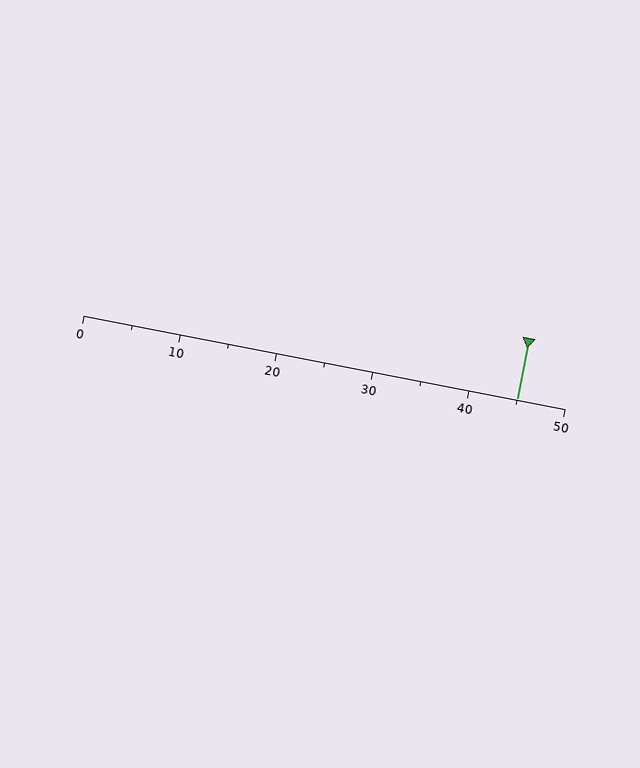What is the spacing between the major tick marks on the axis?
The major ticks are spaced 10 apart.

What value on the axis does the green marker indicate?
The marker indicates approximately 45.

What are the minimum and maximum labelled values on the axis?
The axis runs from 0 to 50.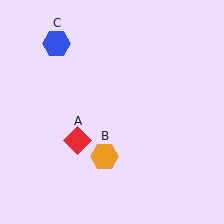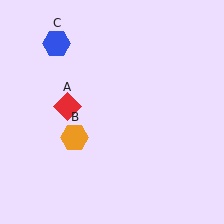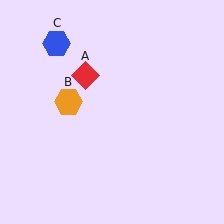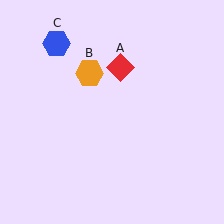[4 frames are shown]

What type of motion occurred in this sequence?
The red diamond (object A), orange hexagon (object B) rotated clockwise around the center of the scene.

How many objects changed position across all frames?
2 objects changed position: red diamond (object A), orange hexagon (object B).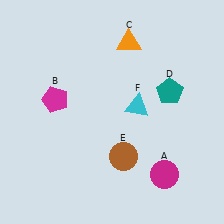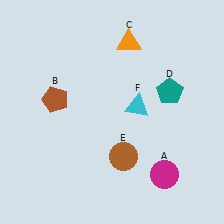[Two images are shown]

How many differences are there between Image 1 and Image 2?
There is 1 difference between the two images.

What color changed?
The pentagon (B) changed from magenta in Image 1 to brown in Image 2.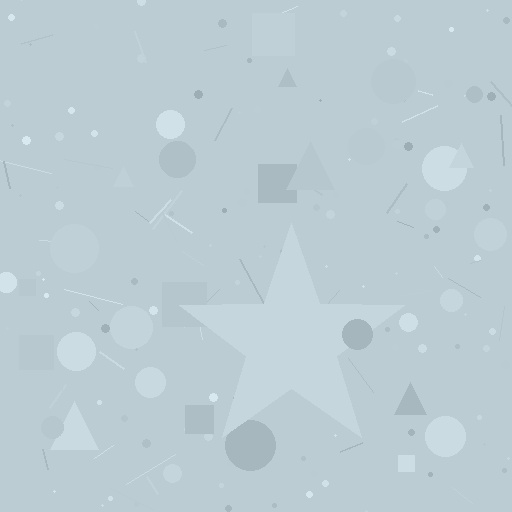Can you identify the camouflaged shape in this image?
The camouflaged shape is a star.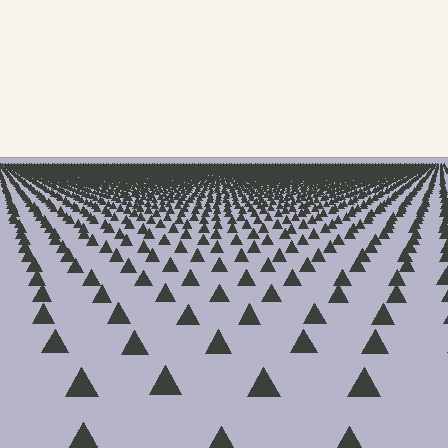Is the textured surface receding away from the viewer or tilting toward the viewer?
The surface is receding away from the viewer. Texture elements get smaller and denser toward the top.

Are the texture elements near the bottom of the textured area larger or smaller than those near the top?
Larger. Near the bottom, elements are closer to the viewer and appear at a bigger on-screen size.